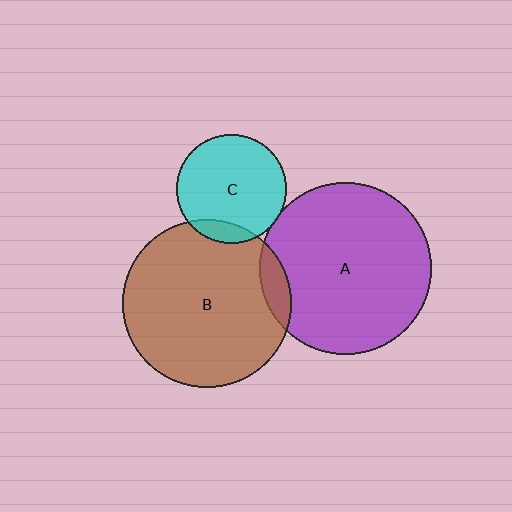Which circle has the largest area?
Circle A (purple).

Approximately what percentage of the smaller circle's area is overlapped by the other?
Approximately 10%.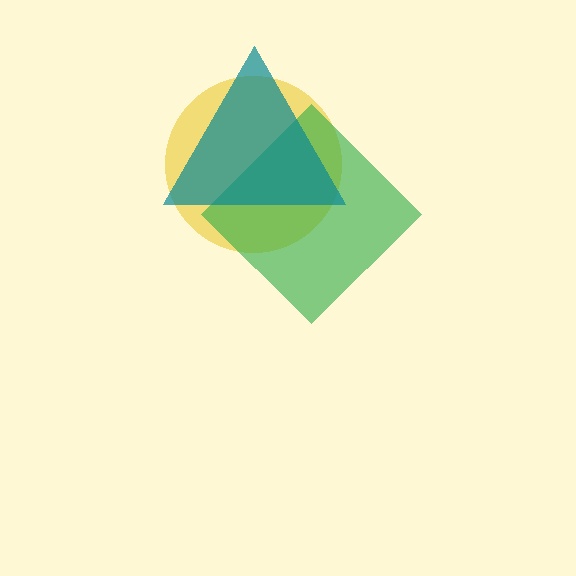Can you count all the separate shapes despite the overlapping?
Yes, there are 3 separate shapes.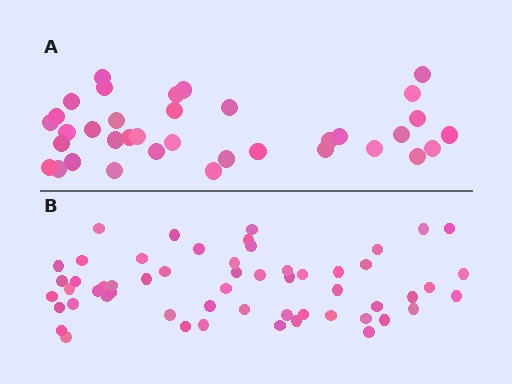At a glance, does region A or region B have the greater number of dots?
Region B (the bottom region) has more dots.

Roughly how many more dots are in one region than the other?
Region B has approximately 20 more dots than region A.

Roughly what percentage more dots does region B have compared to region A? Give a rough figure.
About 55% more.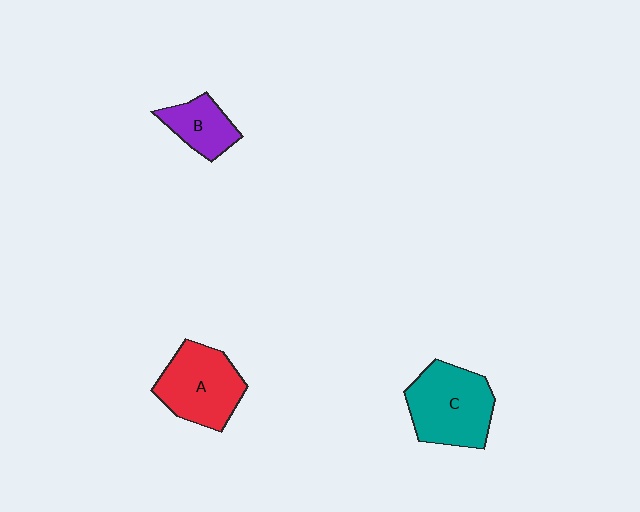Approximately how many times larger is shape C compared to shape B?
Approximately 1.9 times.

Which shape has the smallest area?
Shape B (purple).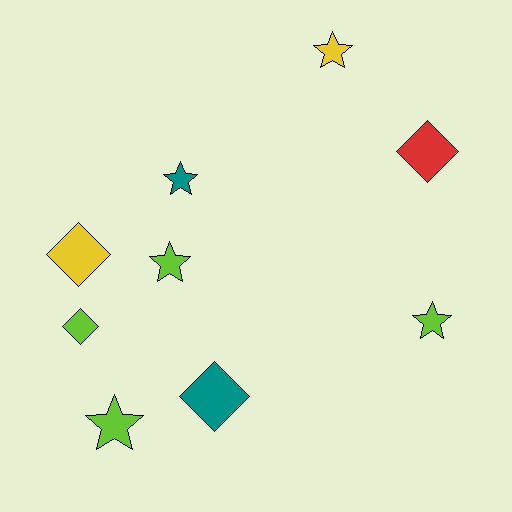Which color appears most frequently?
Lime, with 4 objects.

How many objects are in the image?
There are 9 objects.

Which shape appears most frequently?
Star, with 5 objects.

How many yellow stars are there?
There is 1 yellow star.